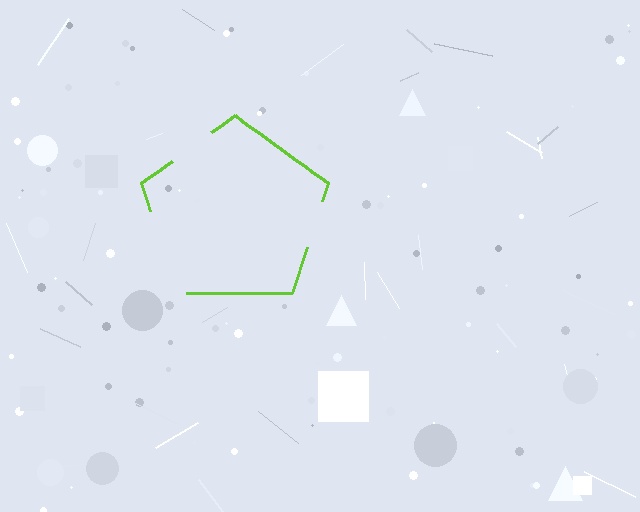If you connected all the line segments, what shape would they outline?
They would outline a pentagon.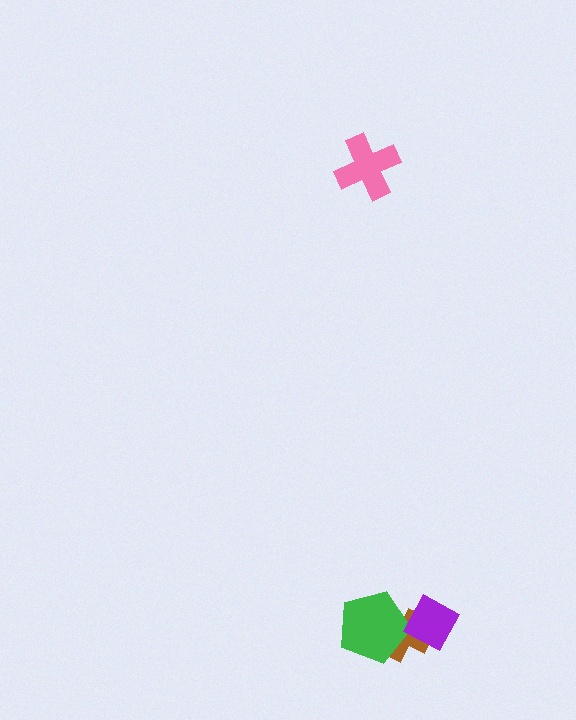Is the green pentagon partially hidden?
Yes, it is partially covered by another shape.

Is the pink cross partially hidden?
No, no other shape covers it.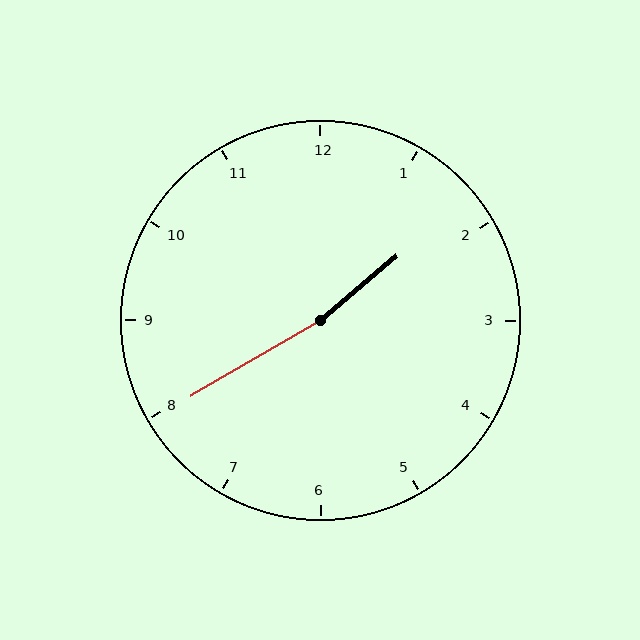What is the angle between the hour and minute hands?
Approximately 170 degrees.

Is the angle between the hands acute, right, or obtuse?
It is obtuse.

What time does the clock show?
1:40.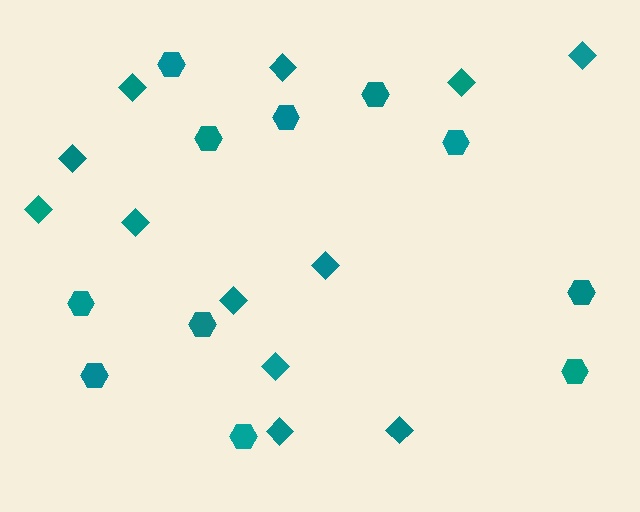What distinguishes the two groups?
There are 2 groups: one group of diamonds (12) and one group of hexagons (11).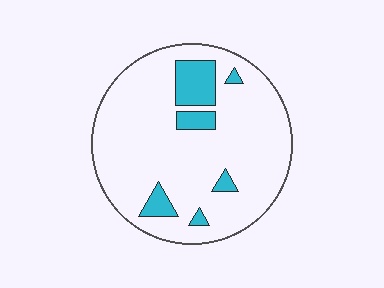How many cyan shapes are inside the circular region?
6.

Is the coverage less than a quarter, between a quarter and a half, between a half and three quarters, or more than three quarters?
Less than a quarter.